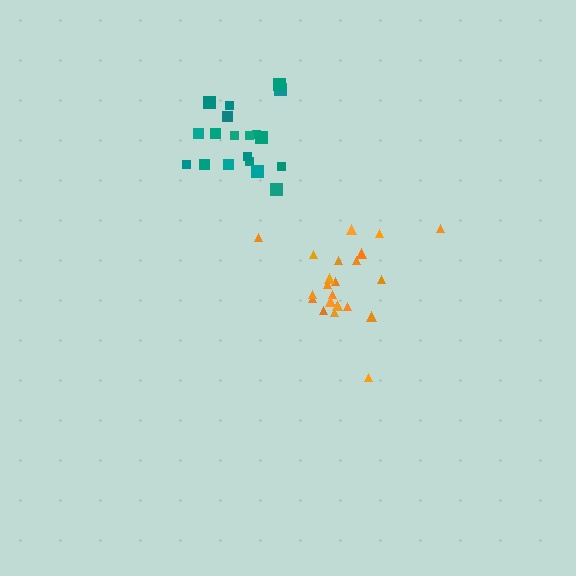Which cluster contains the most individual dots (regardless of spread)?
Orange (22).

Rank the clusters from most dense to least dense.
teal, orange.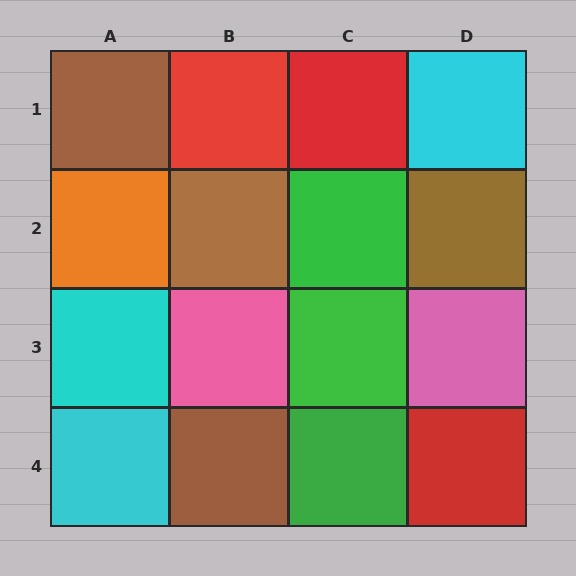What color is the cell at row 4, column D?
Red.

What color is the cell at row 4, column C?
Green.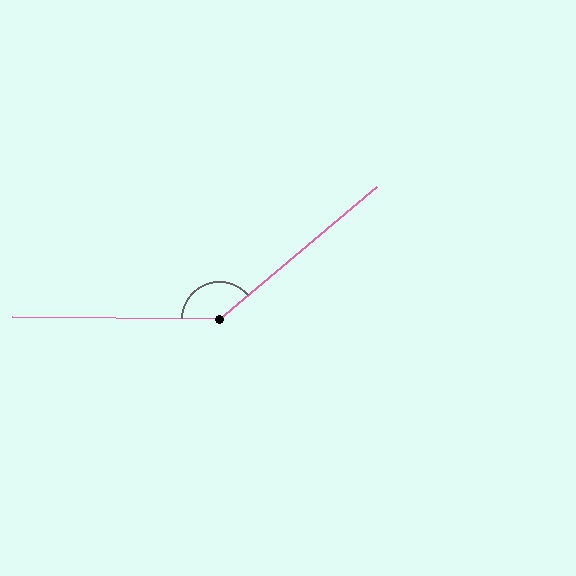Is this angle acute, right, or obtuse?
It is obtuse.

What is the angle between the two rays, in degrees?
Approximately 139 degrees.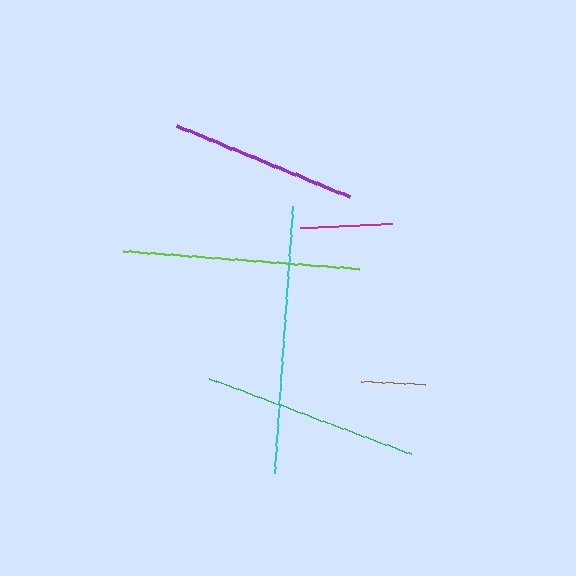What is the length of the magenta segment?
The magenta segment is approximately 93 pixels long.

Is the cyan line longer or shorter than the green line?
The cyan line is longer than the green line.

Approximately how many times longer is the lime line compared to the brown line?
The lime line is approximately 3.7 times the length of the brown line.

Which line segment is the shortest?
The brown line is the shortest at approximately 64 pixels.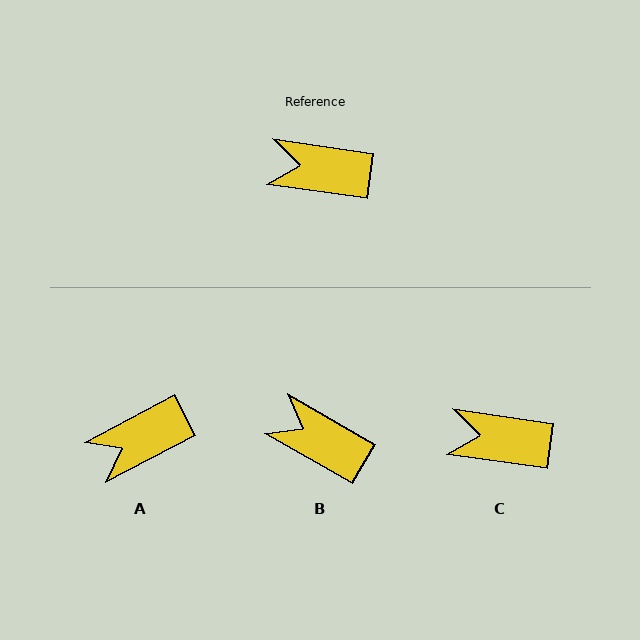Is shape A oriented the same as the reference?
No, it is off by about 36 degrees.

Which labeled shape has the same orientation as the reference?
C.